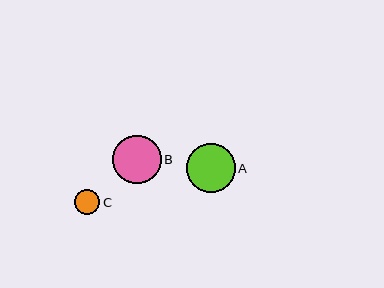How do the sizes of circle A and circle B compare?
Circle A and circle B are approximately the same size.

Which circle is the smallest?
Circle C is the smallest with a size of approximately 25 pixels.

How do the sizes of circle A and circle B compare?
Circle A and circle B are approximately the same size.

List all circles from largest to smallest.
From largest to smallest: A, B, C.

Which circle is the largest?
Circle A is the largest with a size of approximately 49 pixels.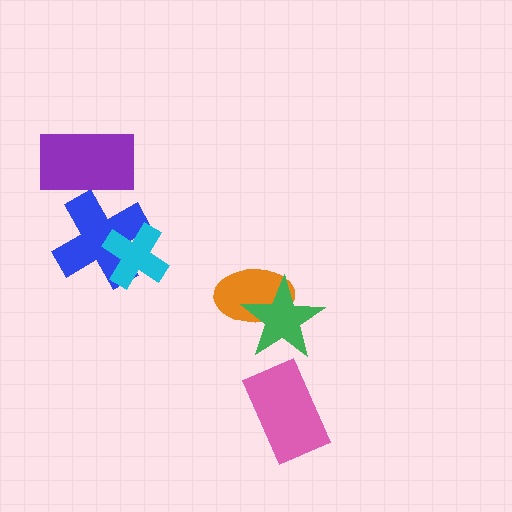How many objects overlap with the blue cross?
2 objects overlap with the blue cross.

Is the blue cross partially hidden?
Yes, it is partially covered by another shape.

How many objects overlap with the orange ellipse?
1 object overlaps with the orange ellipse.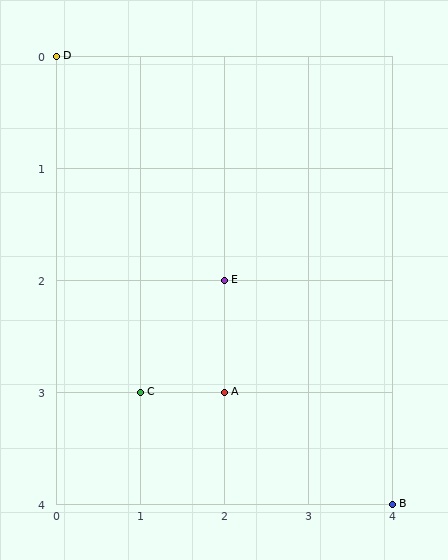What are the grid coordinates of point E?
Point E is at grid coordinates (2, 2).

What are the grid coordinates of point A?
Point A is at grid coordinates (2, 3).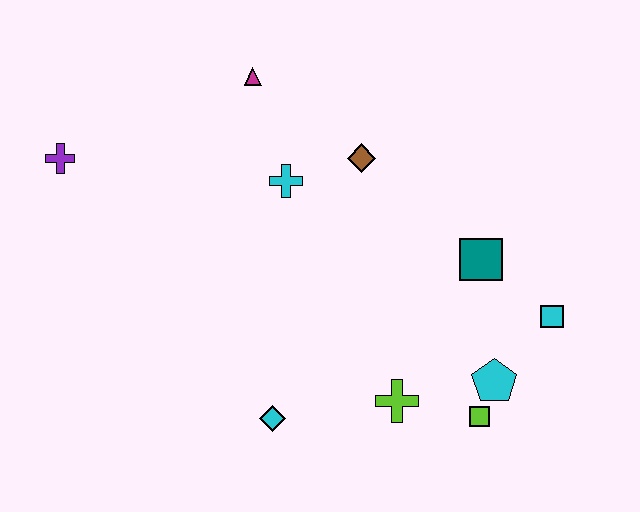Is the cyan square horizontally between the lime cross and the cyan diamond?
No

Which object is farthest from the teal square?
The purple cross is farthest from the teal square.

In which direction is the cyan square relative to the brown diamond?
The cyan square is to the right of the brown diamond.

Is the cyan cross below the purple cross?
Yes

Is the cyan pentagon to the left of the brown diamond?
No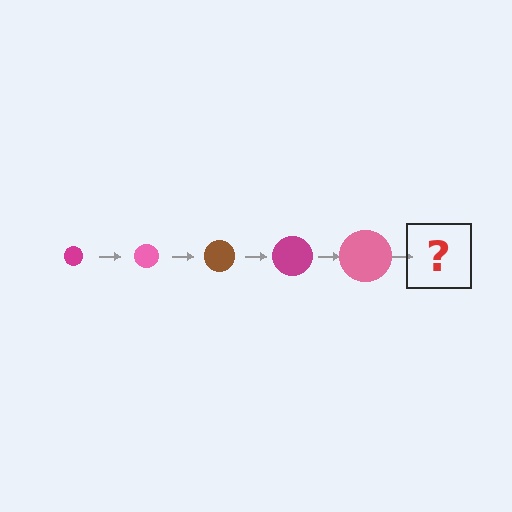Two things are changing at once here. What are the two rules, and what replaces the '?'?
The two rules are that the circle grows larger each step and the color cycles through magenta, pink, and brown. The '?' should be a brown circle, larger than the previous one.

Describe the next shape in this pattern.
It should be a brown circle, larger than the previous one.